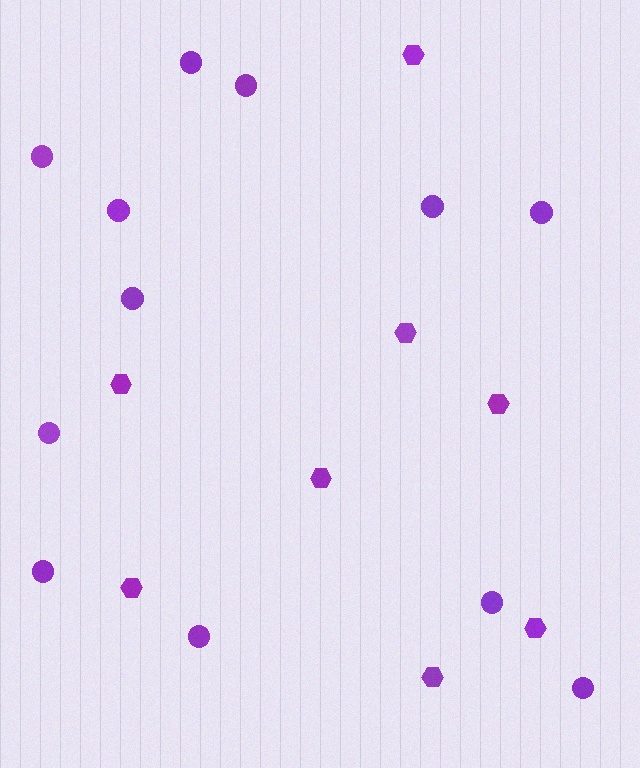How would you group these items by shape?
There are 2 groups: one group of circles (12) and one group of hexagons (8).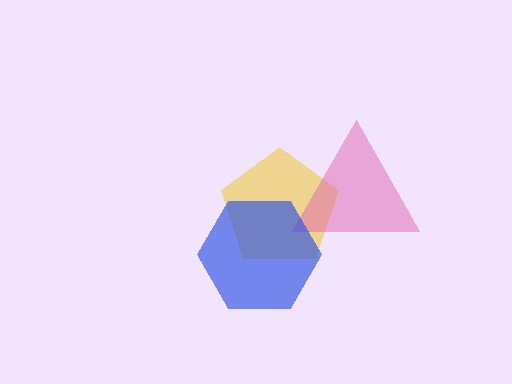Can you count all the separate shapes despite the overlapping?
Yes, there are 3 separate shapes.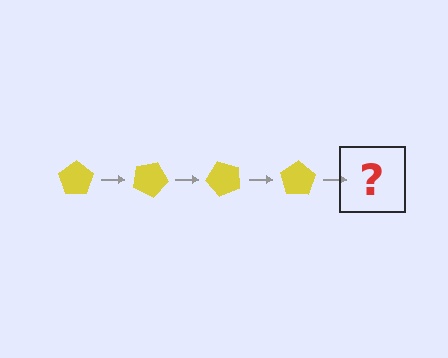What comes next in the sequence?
The next element should be a yellow pentagon rotated 100 degrees.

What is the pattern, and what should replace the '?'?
The pattern is that the pentagon rotates 25 degrees each step. The '?' should be a yellow pentagon rotated 100 degrees.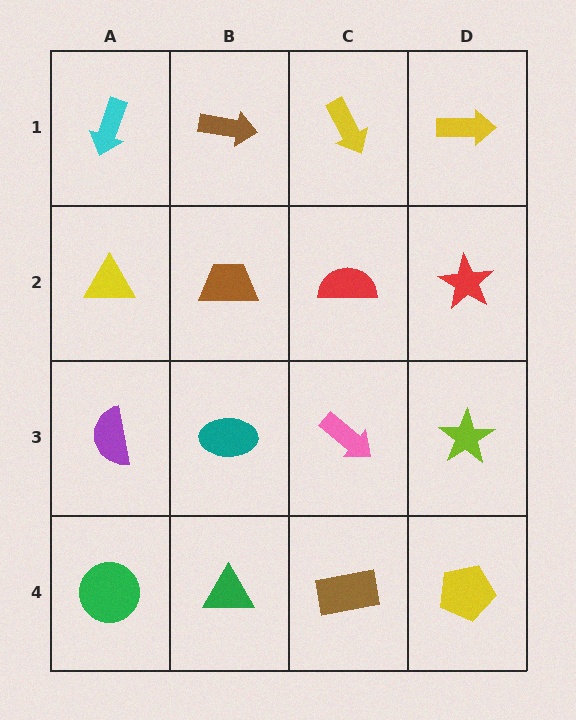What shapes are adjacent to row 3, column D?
A red star (row 2, column D), a yellow pentagon (row 4, column D), a pink arrow (row 3, column C).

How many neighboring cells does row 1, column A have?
2.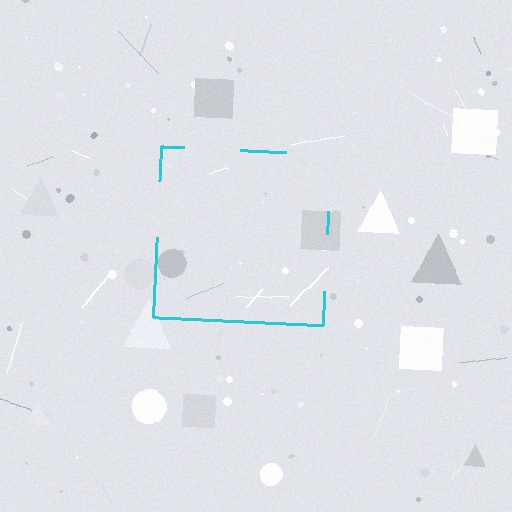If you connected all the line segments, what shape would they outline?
They would outline a square.